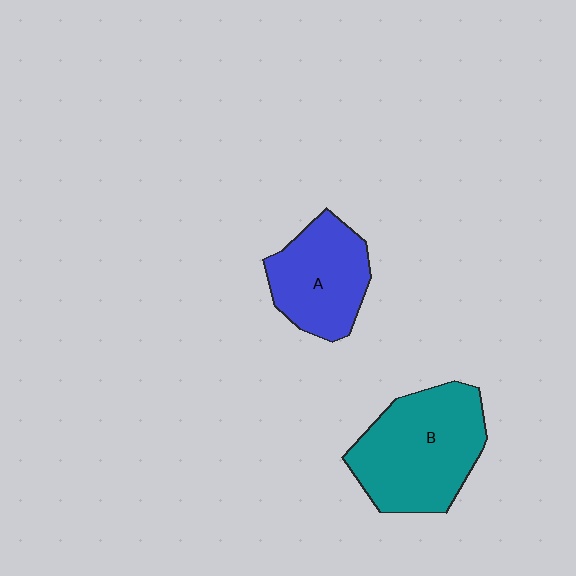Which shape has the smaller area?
Shape A (blue).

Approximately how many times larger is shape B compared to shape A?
Approximately 1.4 times.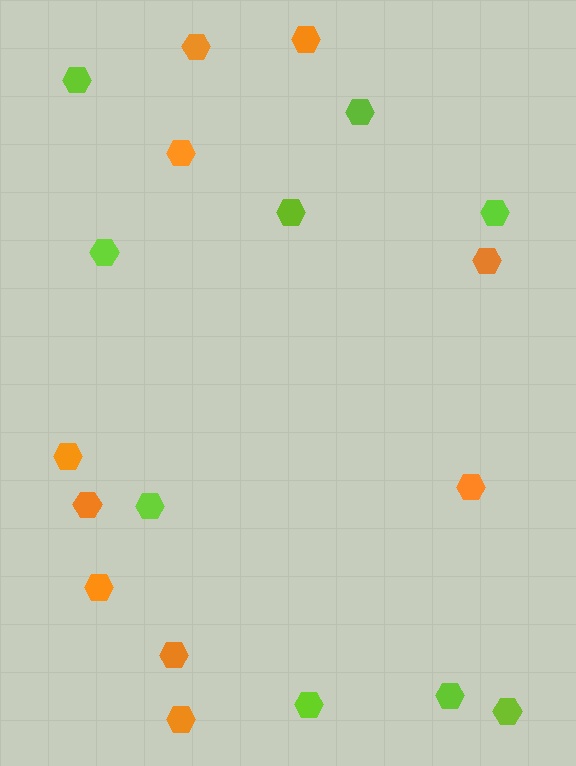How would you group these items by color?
There are 2 groups: one group of orange hexagons (10) and one group of lime hexagons (9).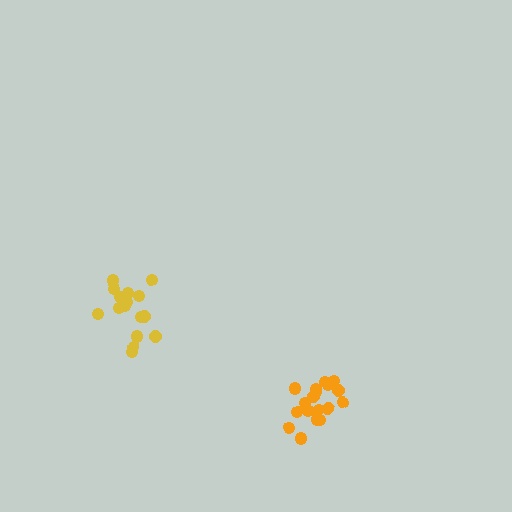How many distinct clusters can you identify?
There are 2 distinct clusters.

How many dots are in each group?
Group 1: 17 dots, Group 2: 19 dots (36 total).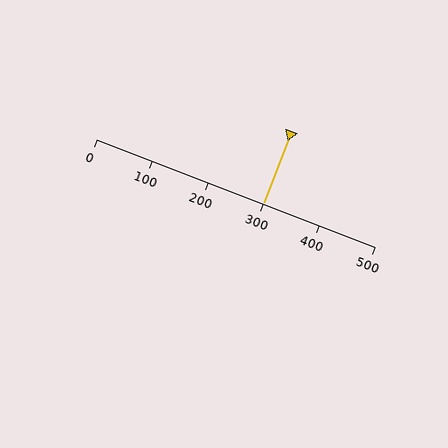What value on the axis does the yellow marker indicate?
The marker indicates approximately 300.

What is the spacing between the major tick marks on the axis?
The major ticks are spaced 100 apart.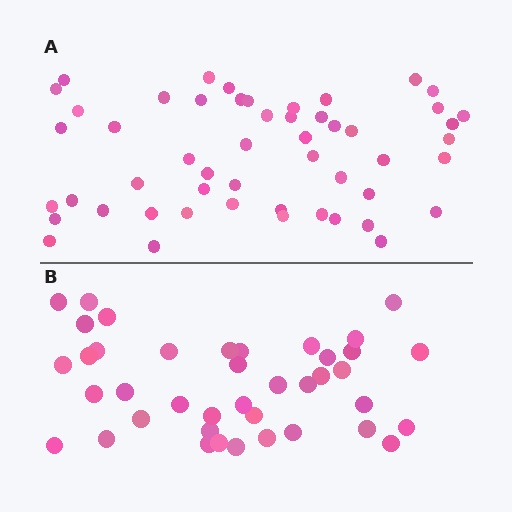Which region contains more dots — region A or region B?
Region A (the top region) has more dots.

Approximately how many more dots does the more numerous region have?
Region A has roughly 12 or so more dots than region B.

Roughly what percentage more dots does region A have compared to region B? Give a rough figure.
About 30% more.